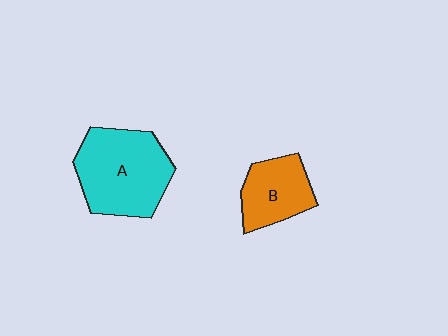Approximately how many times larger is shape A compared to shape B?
Approximately 1.7 times.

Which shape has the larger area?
Shape A (cyan).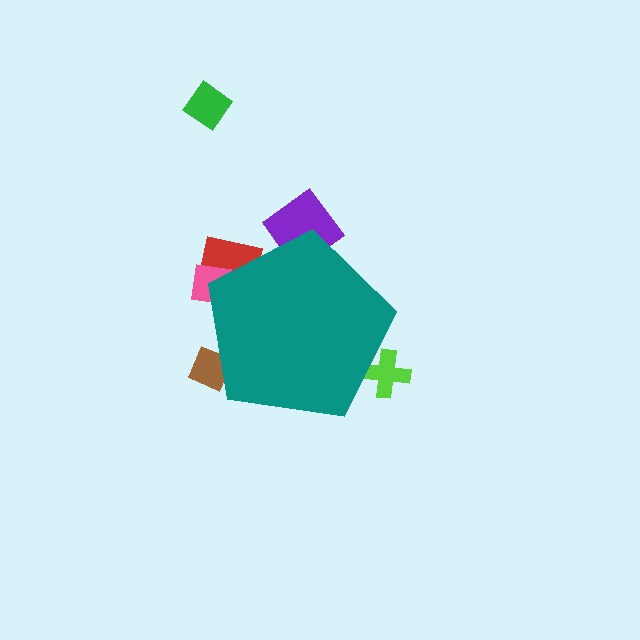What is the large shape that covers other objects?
A teal pentagon.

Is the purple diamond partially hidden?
Yes, the purple diamond is partially hidden behind the teal pentagon.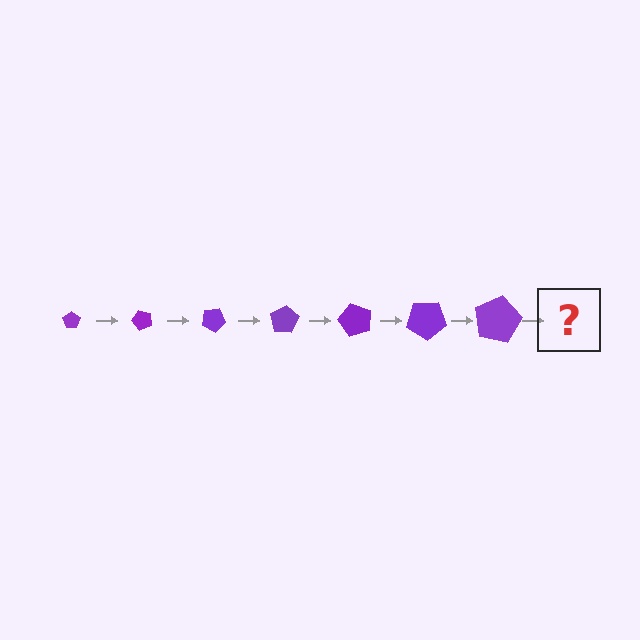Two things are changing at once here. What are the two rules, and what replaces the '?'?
The two rules are that the pentagon grows larger each step and it rotates 50 degrees each step. The '?' should be a pentagon, larger than the previous one and rotated 350 degrees from the start.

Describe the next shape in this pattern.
It should be a pentagon, larger than the previous one and rotated 350 degrees from the start.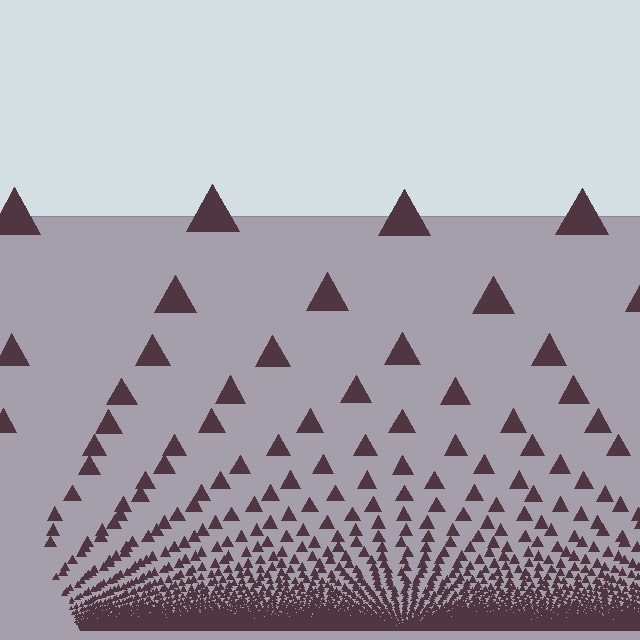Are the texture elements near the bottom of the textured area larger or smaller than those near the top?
Smaller. The gradient is inverted — elements near the bottom are smaller and denser.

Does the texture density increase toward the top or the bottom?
Density increases toward the bottom.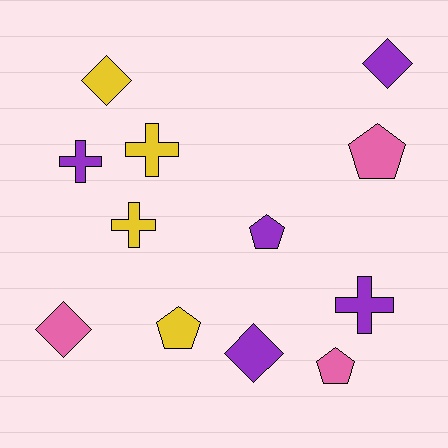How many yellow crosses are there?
There are 2 yellow crosses.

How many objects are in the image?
There are 12 objects.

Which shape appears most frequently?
Diamond, with 4 objects.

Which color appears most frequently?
Purple, with 5 objects.